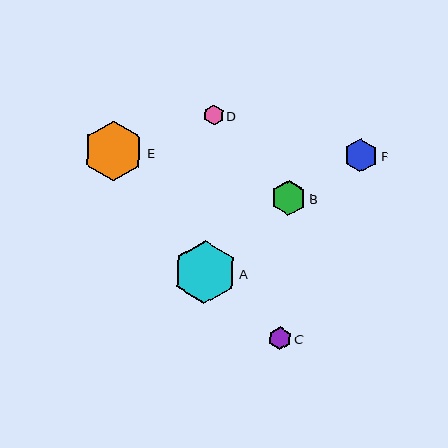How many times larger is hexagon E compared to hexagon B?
Hexagon E is approximately 1.7 times the size of hexagon B.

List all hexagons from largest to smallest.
From largest to smallest: A, E, B, F, C, D.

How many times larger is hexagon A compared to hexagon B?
Hexagon A is approximately 1.8 times the size of hexagon B.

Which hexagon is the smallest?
Hexagon D is the smallest with a size of approximately 20 pixels.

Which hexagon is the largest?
Hexagon A is the largest with a size of approximately 63 pixels.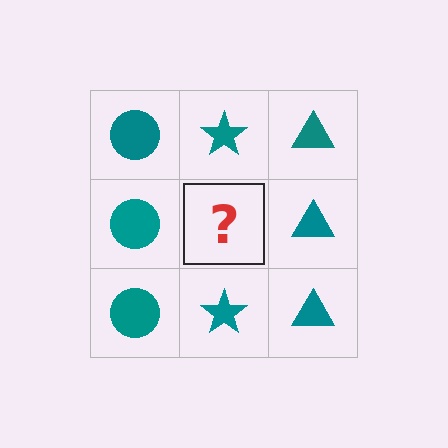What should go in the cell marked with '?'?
The missing cell should contain a teal star.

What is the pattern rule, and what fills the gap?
The rule is that each column has a consistent shape. The gap should be filled with a teal star.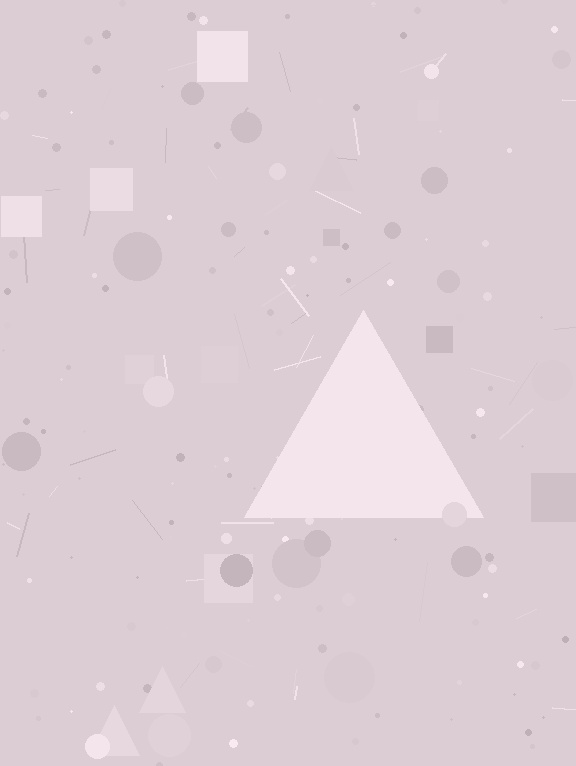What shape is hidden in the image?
A triangle is hidden in the image.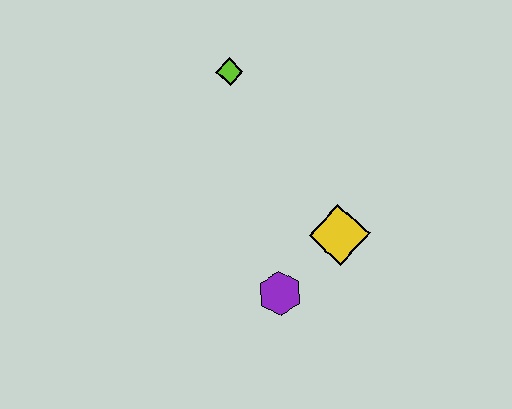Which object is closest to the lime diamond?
The yellow diamond is closest to the lime diamond.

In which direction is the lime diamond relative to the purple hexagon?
The lime diamond is above the purple hexagon.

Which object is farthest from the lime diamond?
The purple hexagon is farthest from the lime diamond.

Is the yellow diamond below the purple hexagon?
No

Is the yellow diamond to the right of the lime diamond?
Yes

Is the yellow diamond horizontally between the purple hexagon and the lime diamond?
No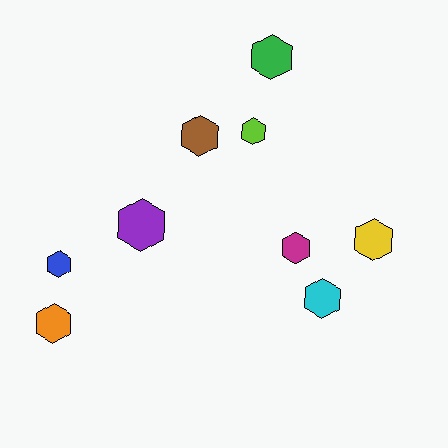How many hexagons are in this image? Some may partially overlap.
There are 9 hexagons.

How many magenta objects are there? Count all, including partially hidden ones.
There is 1 magenta object.